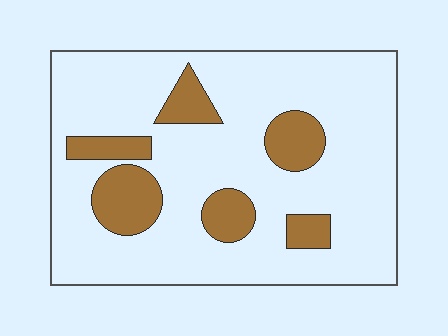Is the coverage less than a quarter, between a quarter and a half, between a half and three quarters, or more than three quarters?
Less than a quarter.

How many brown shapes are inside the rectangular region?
6.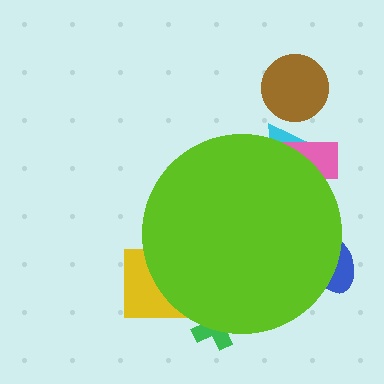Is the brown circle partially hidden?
No, the brown circle is fully visible.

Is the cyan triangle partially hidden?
Yes, the cyan triangle is partially hidden behind the lime circle.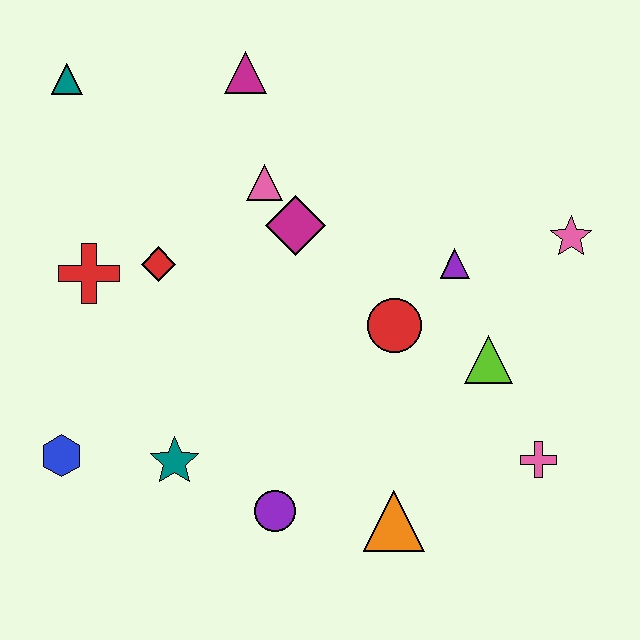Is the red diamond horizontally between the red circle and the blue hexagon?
Yes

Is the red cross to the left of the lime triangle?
Yes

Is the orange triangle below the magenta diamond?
Yes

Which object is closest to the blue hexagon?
The teal star is closest to the blue hexagon.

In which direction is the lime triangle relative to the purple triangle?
The lime triangle is below the purple triangle.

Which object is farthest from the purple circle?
The teal triangle is farthest from the purple circle.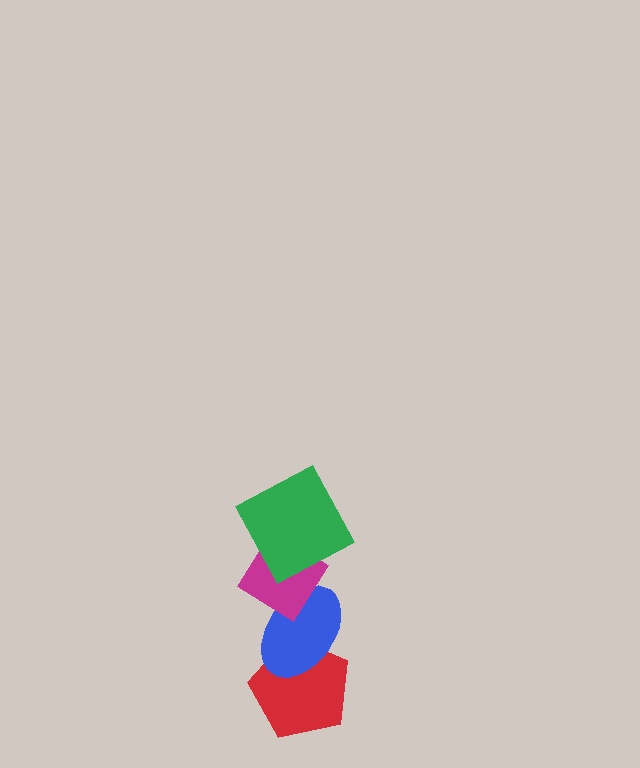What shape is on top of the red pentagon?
The blue ellipse is on top of the red pentagon.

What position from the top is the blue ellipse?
The blue ellipse is 3rd from the top.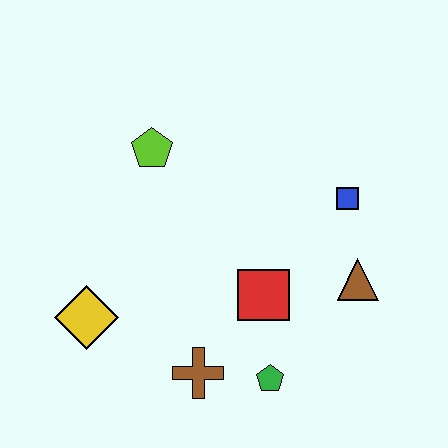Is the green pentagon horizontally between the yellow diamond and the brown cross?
No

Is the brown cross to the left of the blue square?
Yes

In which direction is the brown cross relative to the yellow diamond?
The brown cross is to the right of the yellow diamond.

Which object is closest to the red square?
The green pentagon is closest to the red square.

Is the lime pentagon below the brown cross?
No